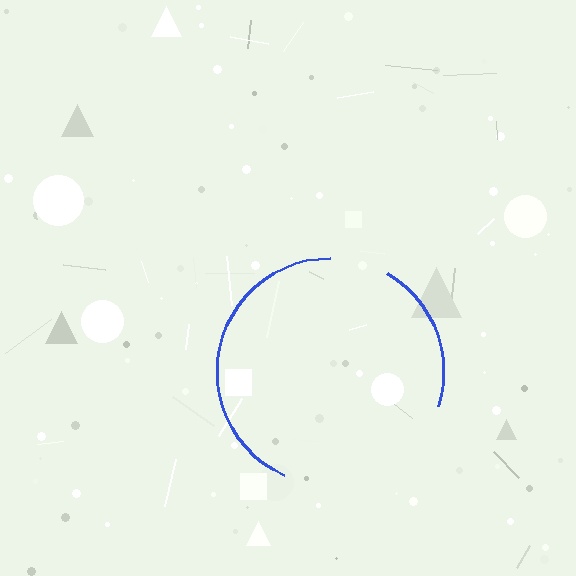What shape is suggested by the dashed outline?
The dashed outline suggests a circle.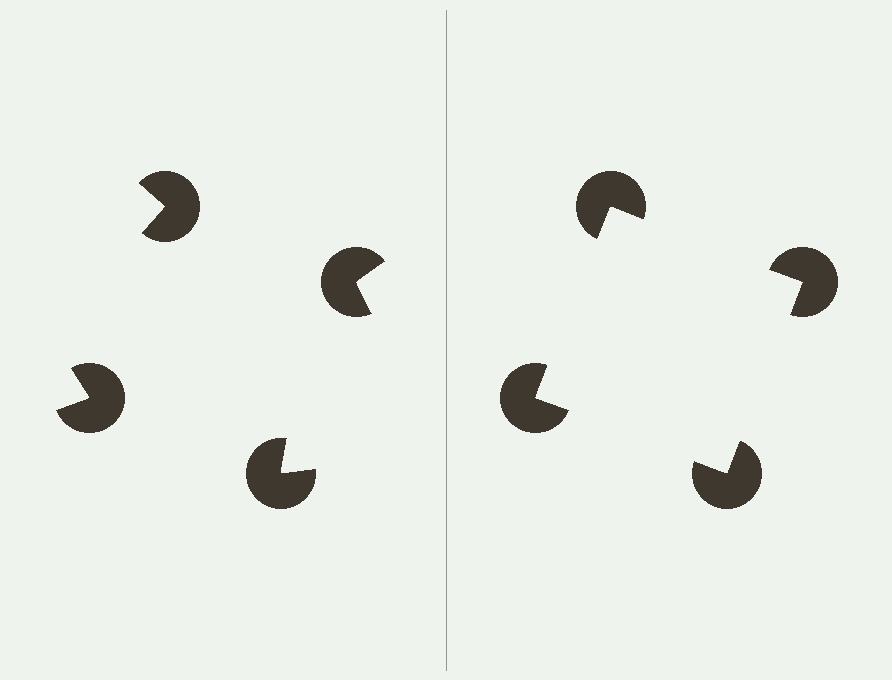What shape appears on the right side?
An illusory square.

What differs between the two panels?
The pac-man discs are positioned identically on both sides; only the wedge orientations differ. On the right they align to a square; on the left they are misaligned.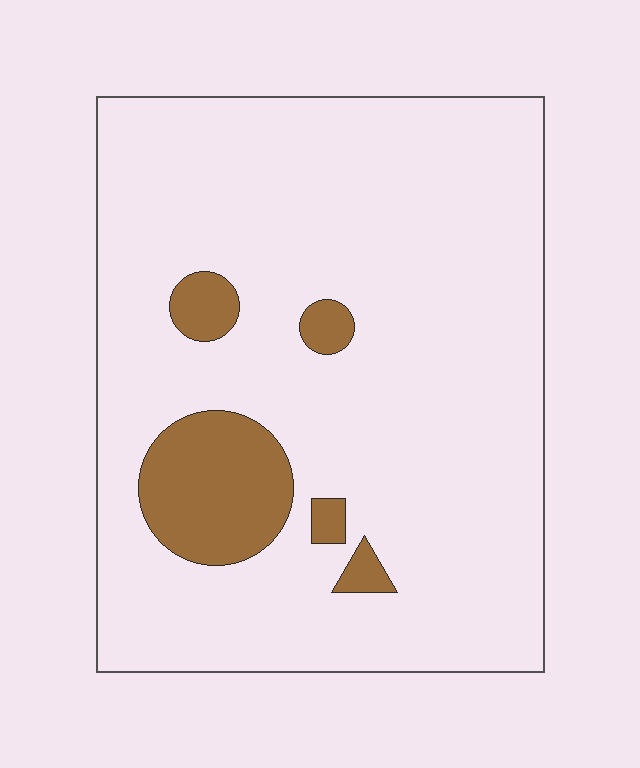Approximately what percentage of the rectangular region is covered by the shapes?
Approximately 10%.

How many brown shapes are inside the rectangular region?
5.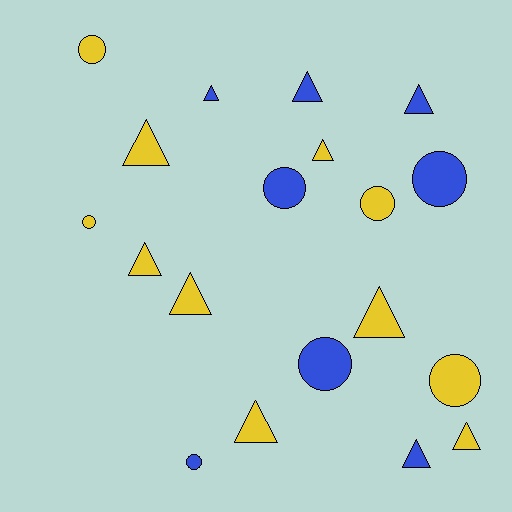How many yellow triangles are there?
There are 7 yellow triangles.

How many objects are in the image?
There are 19 objects.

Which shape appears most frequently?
Triangle, with 11 objects.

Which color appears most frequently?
Yellow, with 11 objects.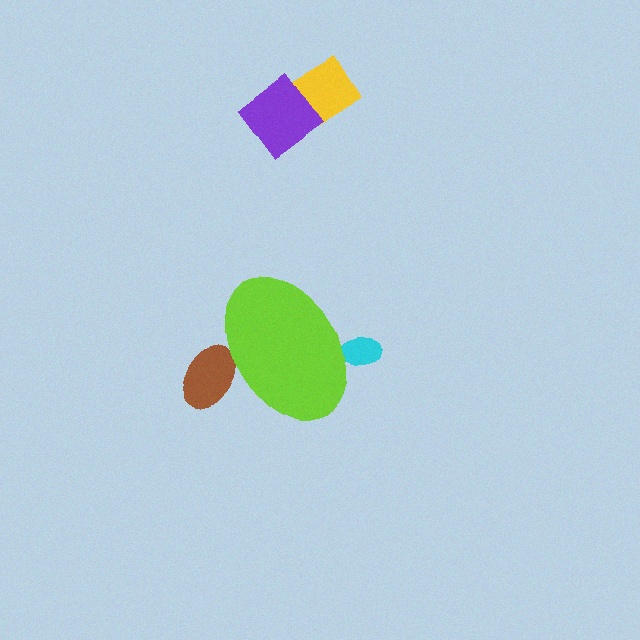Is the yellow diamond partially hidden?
No, the yellow diamond is fully visible.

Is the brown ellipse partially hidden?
Yes, the brown ellipse is partially hidden behind the lime ellipse.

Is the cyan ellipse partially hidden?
Yes, the cyan ellipse is partially hidden behind the lime ellipse.